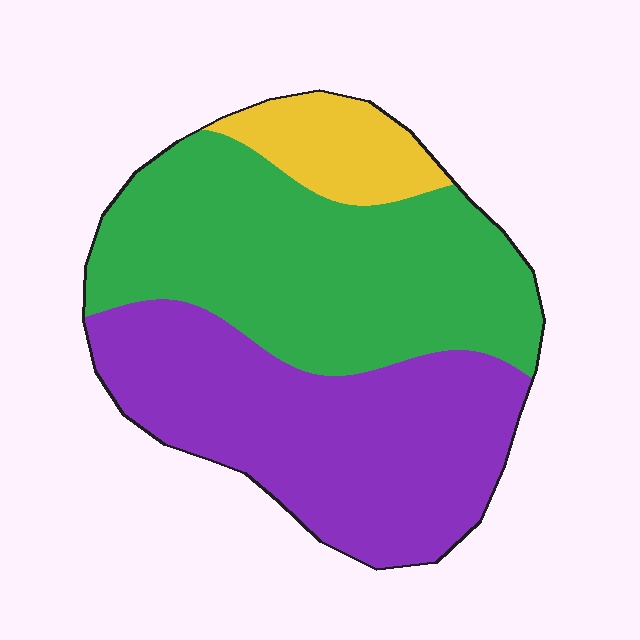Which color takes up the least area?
Yellow, at roughly 10%.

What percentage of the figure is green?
Green covers 46% of the figure.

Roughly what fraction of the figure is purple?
Purple covers around 45% of the figure.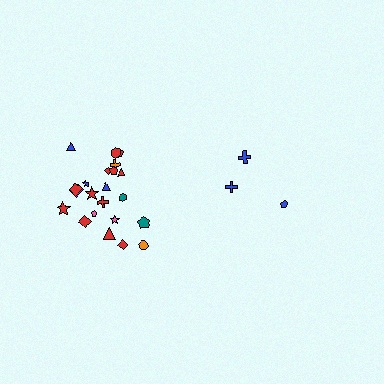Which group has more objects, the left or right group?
The left group.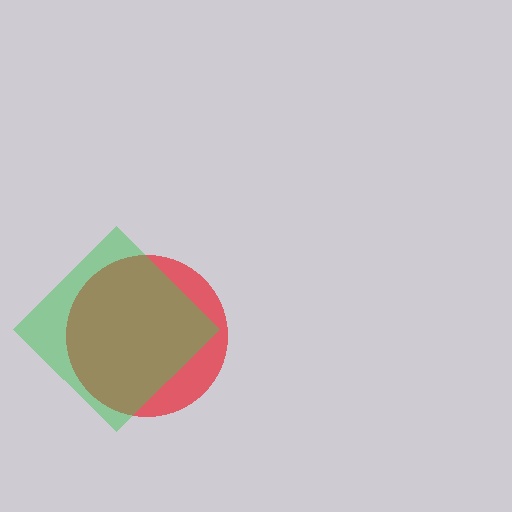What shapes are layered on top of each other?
The layered shapes are: a red circle, a green diamond.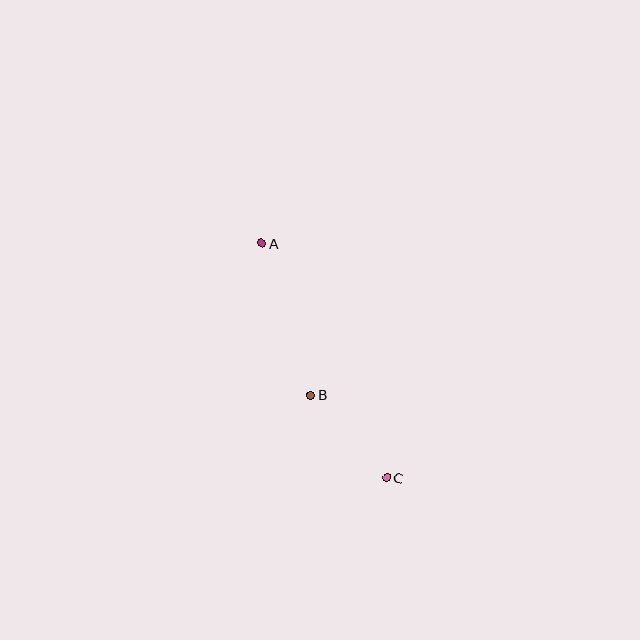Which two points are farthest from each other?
Points A and C are farthest from each other.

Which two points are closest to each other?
Points B and C are closest to each other.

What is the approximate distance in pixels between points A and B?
The distance between A and B is approximately 159 pixels.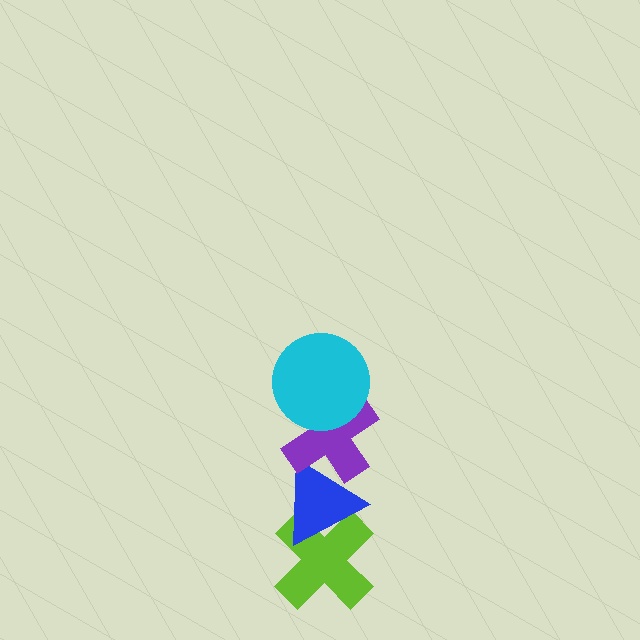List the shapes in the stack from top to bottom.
From top to bottom: the cyan circle, the purple cross, the blue triangle, the lime cross.